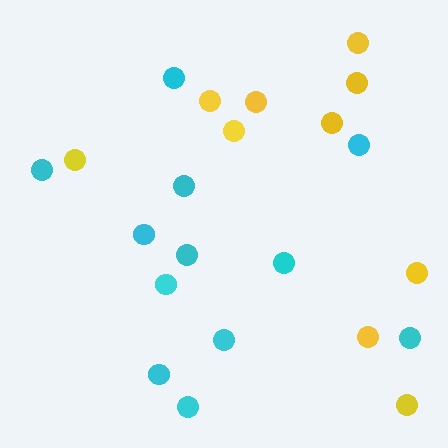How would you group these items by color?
There are 2 groups: one group of cyan circles (12) and one group of yellow circles (10).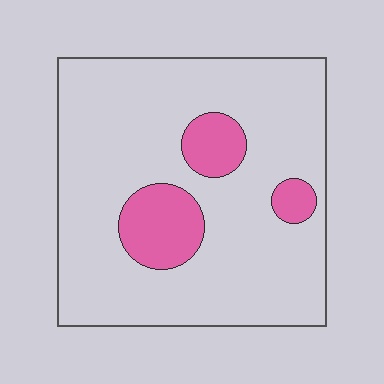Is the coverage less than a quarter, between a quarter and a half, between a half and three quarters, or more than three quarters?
Less than a quarter.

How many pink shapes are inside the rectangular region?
3.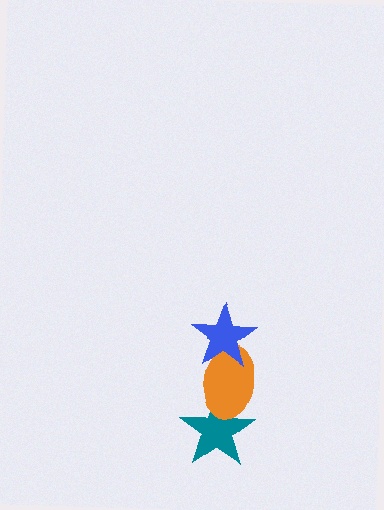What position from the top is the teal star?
The teal star is 3rd from the top.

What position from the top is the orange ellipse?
The orange ellipse is 2nd from the top.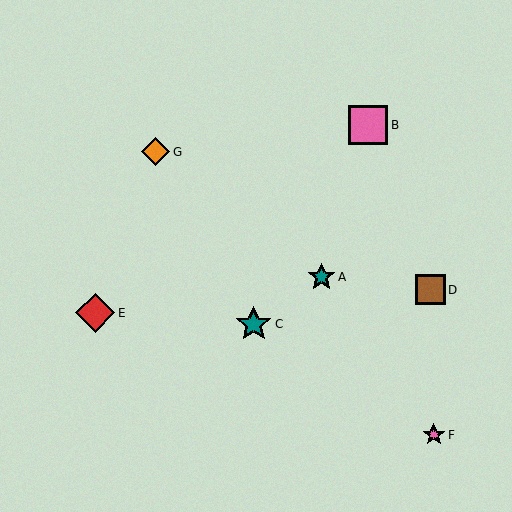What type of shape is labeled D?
Shape D is a brown square.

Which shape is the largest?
The pink square (labeled B) is the largest.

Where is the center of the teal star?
The center of the teal star is at (321, 277).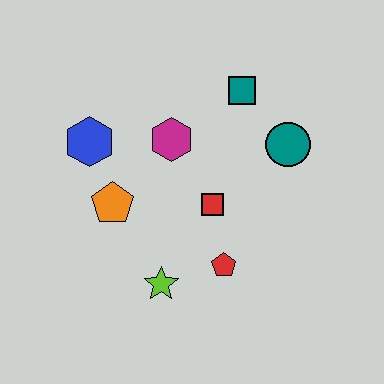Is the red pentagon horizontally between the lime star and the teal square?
Yes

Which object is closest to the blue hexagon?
The orange pentagon is closest to the blue hexagon.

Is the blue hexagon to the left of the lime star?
Yes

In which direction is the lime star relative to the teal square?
The lime star is below the teal square.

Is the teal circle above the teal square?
No